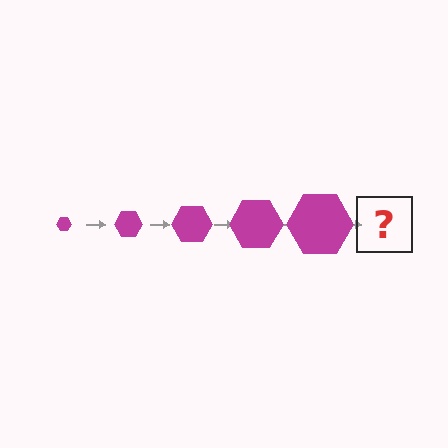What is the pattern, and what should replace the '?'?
The pattern is that the hexagon gets progressively larger each step. The '?' should be a magenta hexagon, larger than the previous one.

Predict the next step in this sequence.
The next step is a magenta hexagon, larger than the previous one.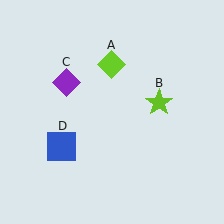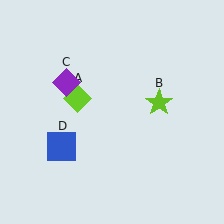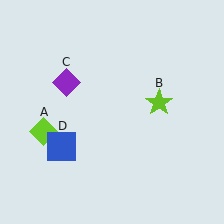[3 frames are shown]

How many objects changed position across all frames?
1 object changed position: lime diamond (object A).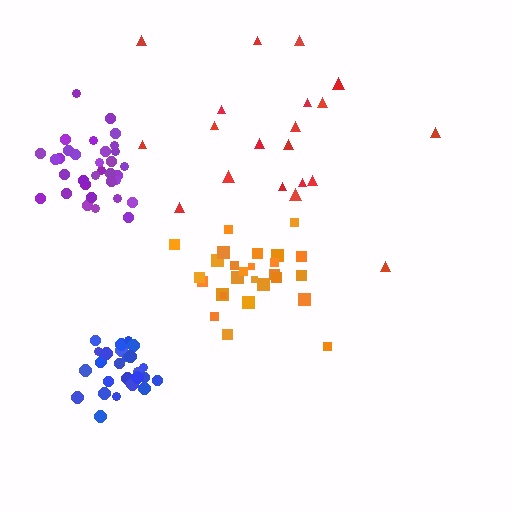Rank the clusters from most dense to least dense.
blue, purple, orange, red.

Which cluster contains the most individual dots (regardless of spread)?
Purple (33).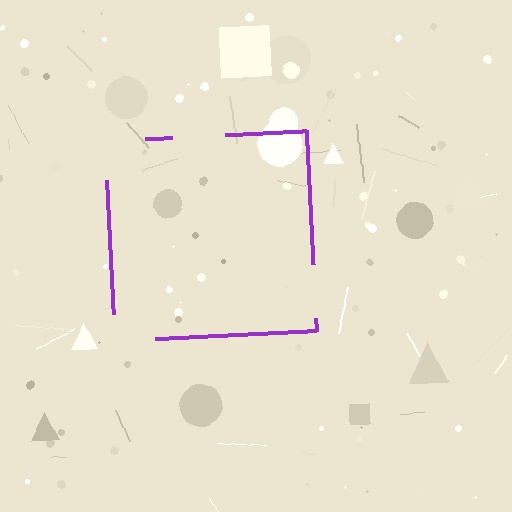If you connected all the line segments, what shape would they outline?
They would outline a square.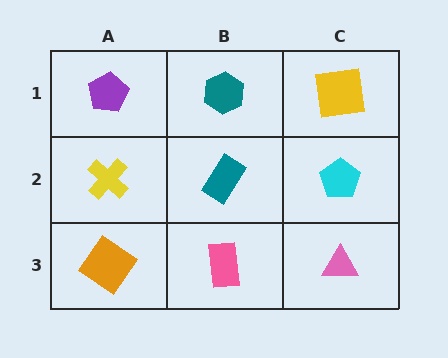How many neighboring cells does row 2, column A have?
3.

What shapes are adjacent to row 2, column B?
A teal hexagon (row 1, column B), a pink rectangle (row 3, column B), a yellow cross (row 2, column A), a cyan pentagon (row 2, column C).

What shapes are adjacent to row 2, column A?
A purple pentagon (row 1, column A), an orange diamond (row 3, column A), a teal rectangle (row 2, column B).